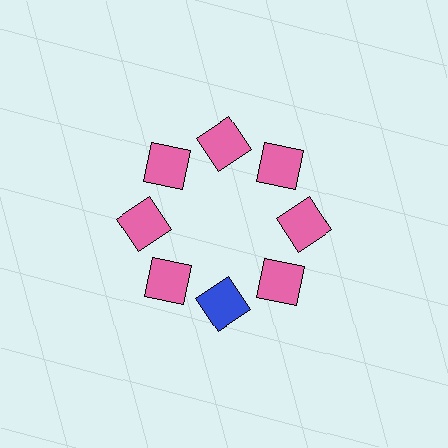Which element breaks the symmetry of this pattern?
The blue square at roughly the 6 o'clock position breaks the symmetry. All other shapes are pink squares.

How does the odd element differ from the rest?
It has a different color: blue instead of pink.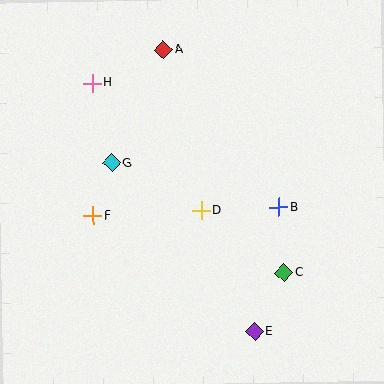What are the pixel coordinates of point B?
Point B is at (279, 207).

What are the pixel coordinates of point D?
Point D is at (201, 210).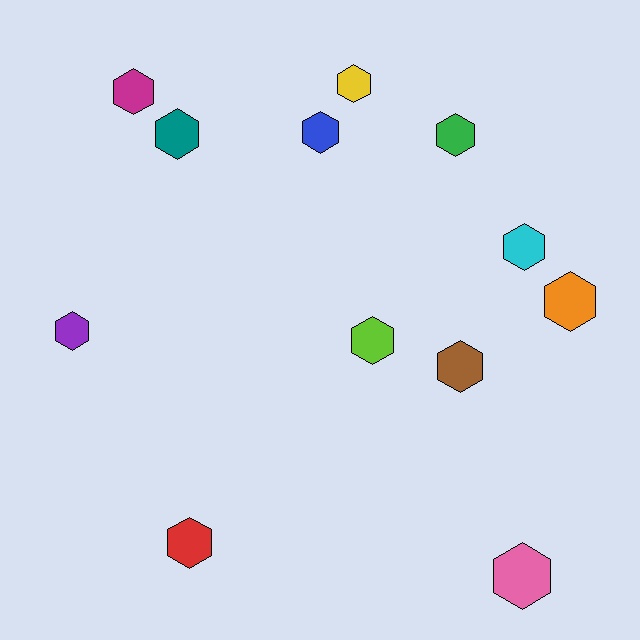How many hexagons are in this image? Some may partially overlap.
There are 12 hexagons.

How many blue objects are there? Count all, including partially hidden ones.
There is 1 blue object.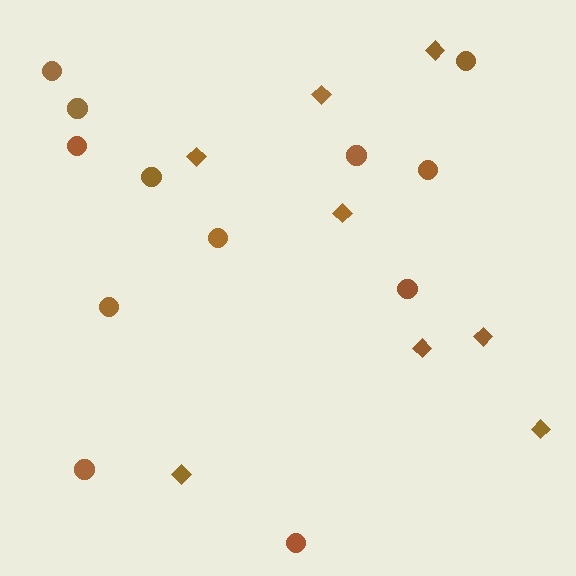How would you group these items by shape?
There are 2 groups: one group of circles (12) and one group of diamonds (8).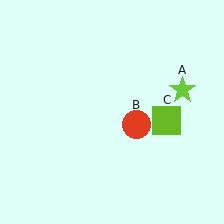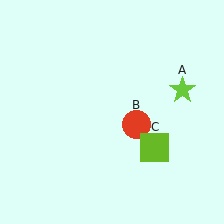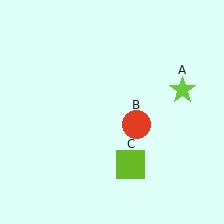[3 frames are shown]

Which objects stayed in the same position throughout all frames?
Lime star (object A) and red circle (object B) remained stationary.